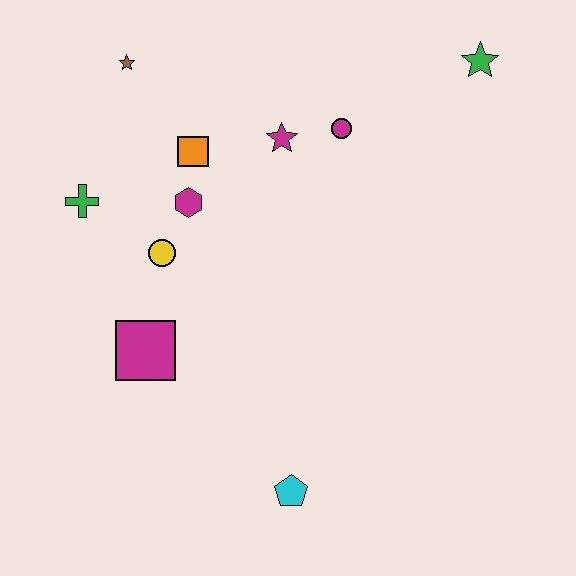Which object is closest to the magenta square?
The yellow circle is closest to the magenta square.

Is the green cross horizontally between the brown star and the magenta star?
No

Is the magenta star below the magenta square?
No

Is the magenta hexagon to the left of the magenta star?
Yes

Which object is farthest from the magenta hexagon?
The green star is farthest from the magenta hexagon.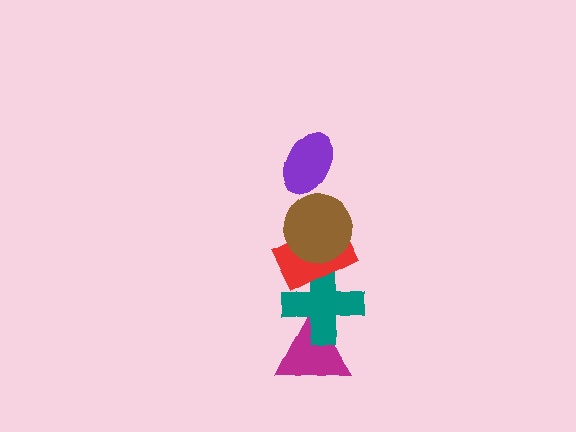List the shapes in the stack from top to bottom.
From top to bottom: the purple ellipse, the brown circle, the red rectangle, the teal cross, the magenta triangle.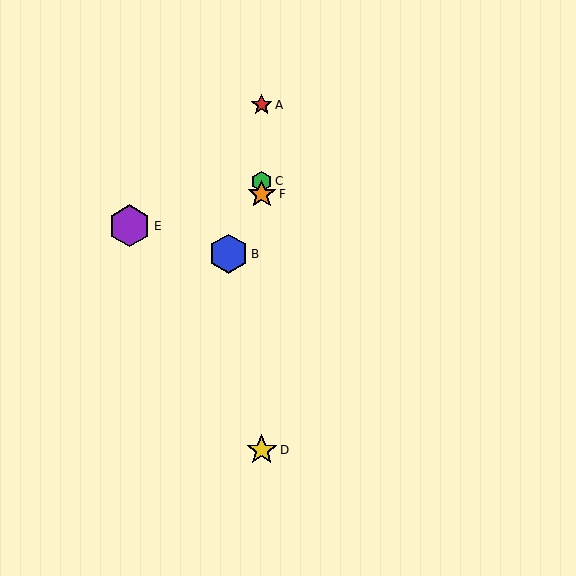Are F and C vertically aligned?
Yes, both are at x≈262.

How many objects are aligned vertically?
4 objects (A, C, D, F) are aligned vertically.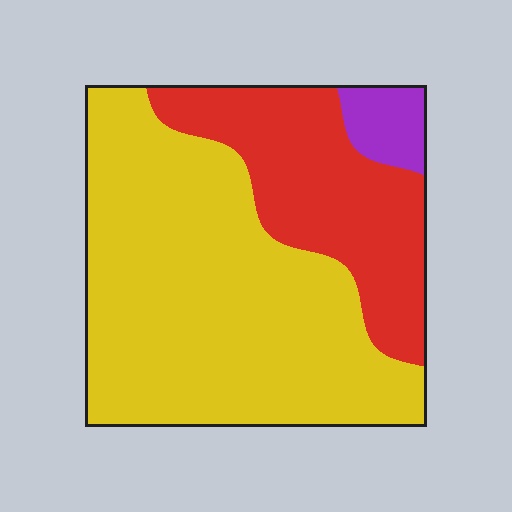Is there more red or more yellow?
Yellow.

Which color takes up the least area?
Purple, at roughly 5%.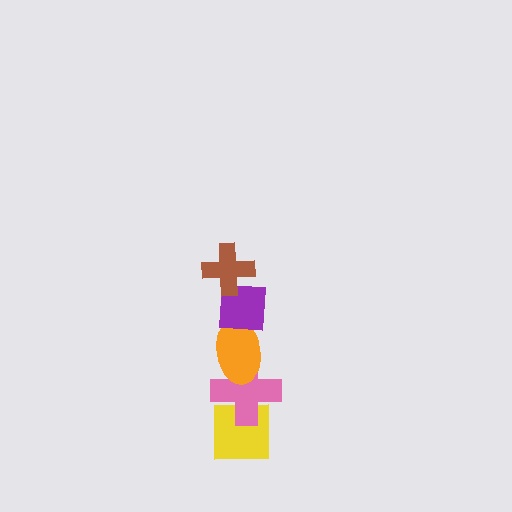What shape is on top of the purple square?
The brown cross is on top of the purple square.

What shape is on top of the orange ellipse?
The purple square is on top of the orange ellipse.